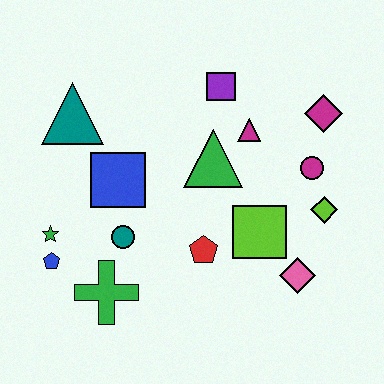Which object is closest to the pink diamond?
The lime square is closest to the pink diamond.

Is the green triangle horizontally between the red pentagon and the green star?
No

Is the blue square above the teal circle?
Yes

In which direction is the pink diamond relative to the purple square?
The pink diamond is below the purple square.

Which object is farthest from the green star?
The magenta diamond is farthest from the green star.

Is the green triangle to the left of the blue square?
No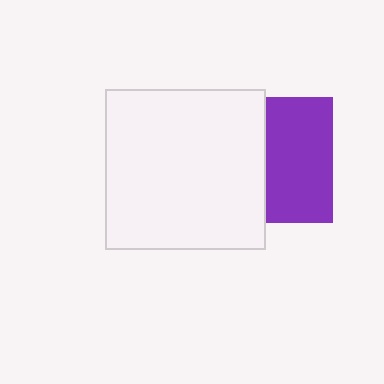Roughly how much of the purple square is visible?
About half of it is visible (roughly 54%).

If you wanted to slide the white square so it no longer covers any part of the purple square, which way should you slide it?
Slide it left — that is the most direct way to separate the two shapes.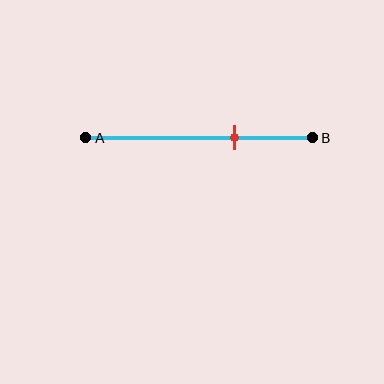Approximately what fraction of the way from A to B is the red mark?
The red mark is approximately 65% of the way from A to B.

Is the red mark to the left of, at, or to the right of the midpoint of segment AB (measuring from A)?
The red mark is to the right of the midpoint of segment AB.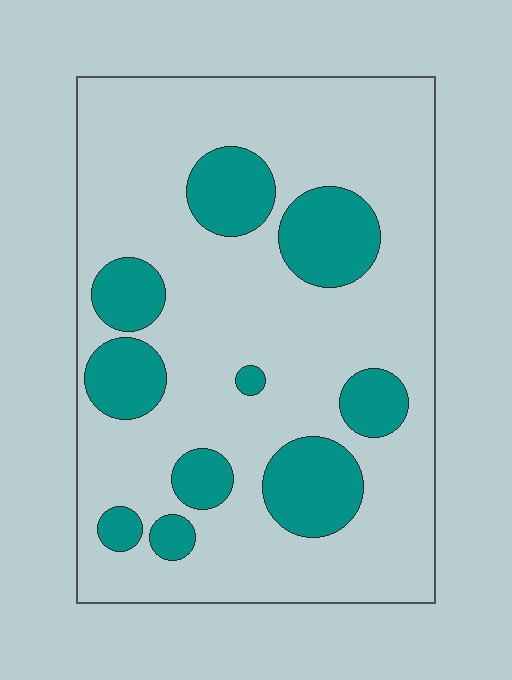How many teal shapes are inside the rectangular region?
10.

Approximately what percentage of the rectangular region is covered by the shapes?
Approximately 25%.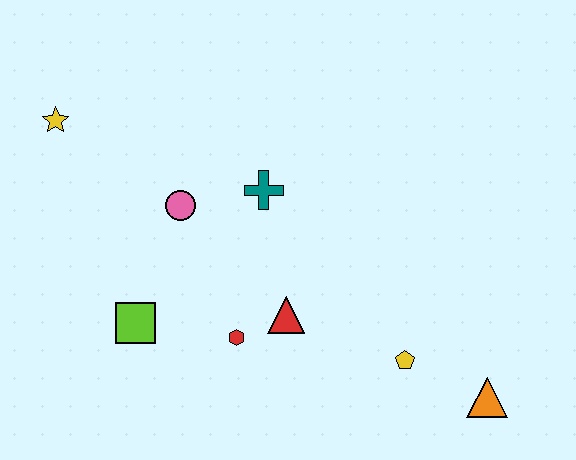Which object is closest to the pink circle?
The teal cross is closest to the pink circle.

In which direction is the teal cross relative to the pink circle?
The teal cross is to the right of the pink circle.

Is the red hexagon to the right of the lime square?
Yes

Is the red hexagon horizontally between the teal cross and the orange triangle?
No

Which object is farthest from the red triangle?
The yellow star is farthest from the red triangle.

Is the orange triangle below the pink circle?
Yes